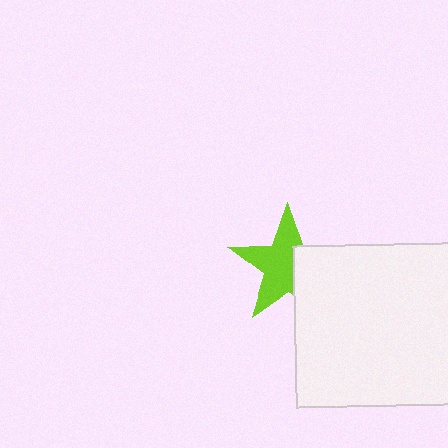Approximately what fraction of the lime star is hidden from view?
Roughly 39% of the lime star is hidden behind the white square.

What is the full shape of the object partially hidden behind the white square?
The partially hidden object is a lime star.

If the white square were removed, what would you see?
You would see the complete lime star.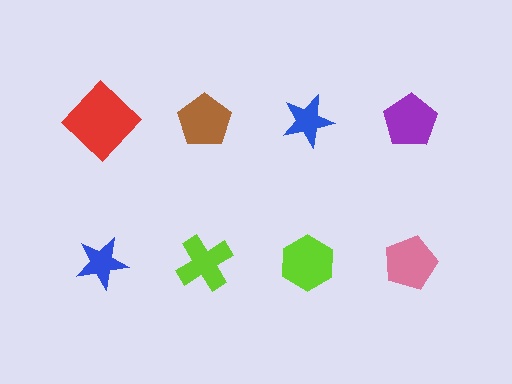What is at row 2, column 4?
A pink pentagon.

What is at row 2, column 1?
A blue star.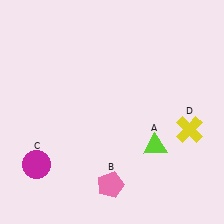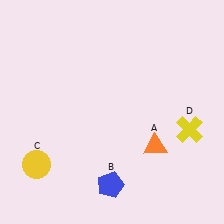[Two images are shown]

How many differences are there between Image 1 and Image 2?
There are 3 differences between the two images.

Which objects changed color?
A changed from lime to orange. B changed from pink to blue. C changed from magenta to yellow.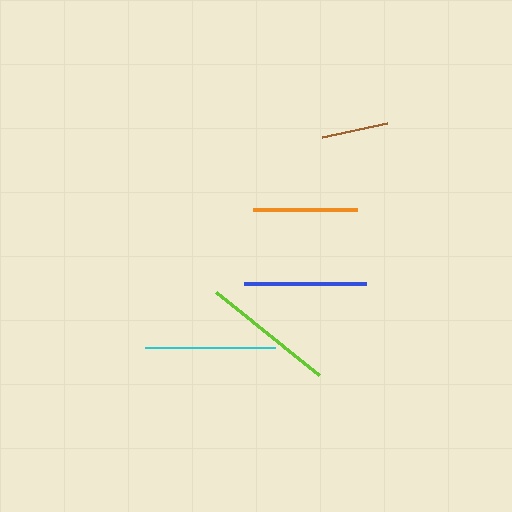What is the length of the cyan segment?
The cyan segment is approximately 129 pixels long.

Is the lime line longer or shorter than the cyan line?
The lime line is longer than the cyan line.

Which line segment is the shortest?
The brown line is the shortest at approximately 66 pixels.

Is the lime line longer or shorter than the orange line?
The lime line is longer than the orange line.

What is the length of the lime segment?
The lime segment is approximately 132 pixels long.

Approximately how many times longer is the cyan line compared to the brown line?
The cyan line is approximately 1.9 times the length of the brown line.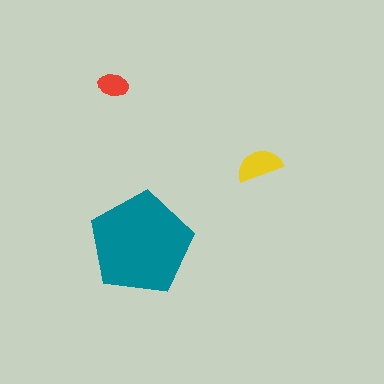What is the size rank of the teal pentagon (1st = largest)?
1st.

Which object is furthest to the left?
The red ellipse is leftmost.